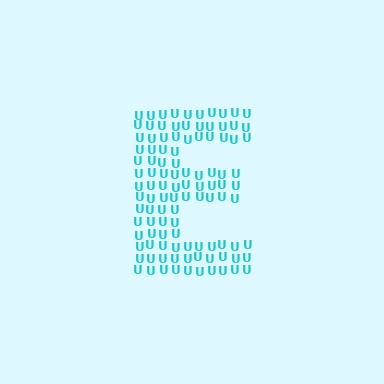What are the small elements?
The small elements are letter U's.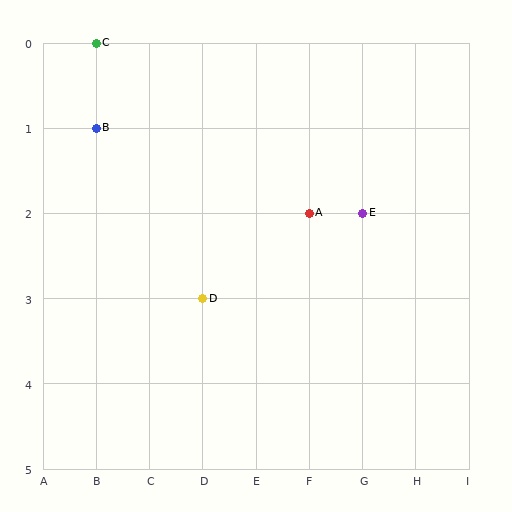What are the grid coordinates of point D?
Point D is at grid coordinates (D, 3).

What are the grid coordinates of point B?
Point B is at grid coordinates (B, 1).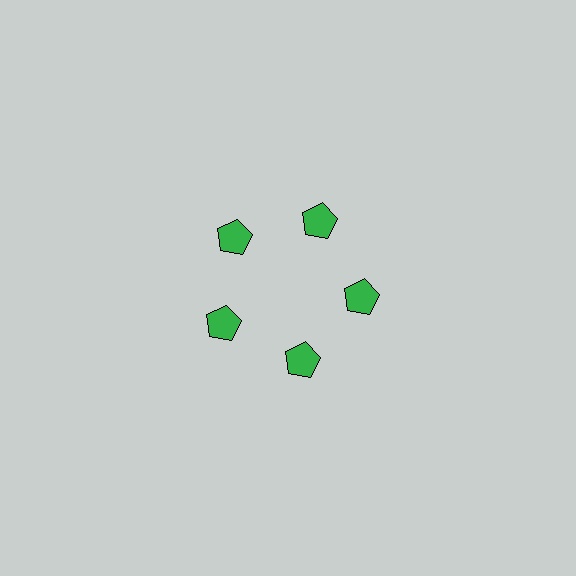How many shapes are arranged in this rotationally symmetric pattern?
There are 5 shapes, arranged in 5 groups of 1.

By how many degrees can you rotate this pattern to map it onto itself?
The pattern maps onto itself every 72 degrees of rotation.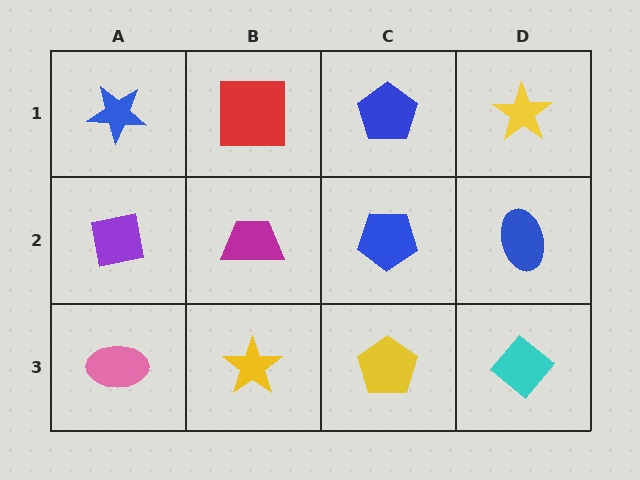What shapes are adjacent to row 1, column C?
A blue pentagon (row 2, column C), a red square (row 1, column B), a yellow star (row 1, column D).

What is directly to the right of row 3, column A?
A yellow star.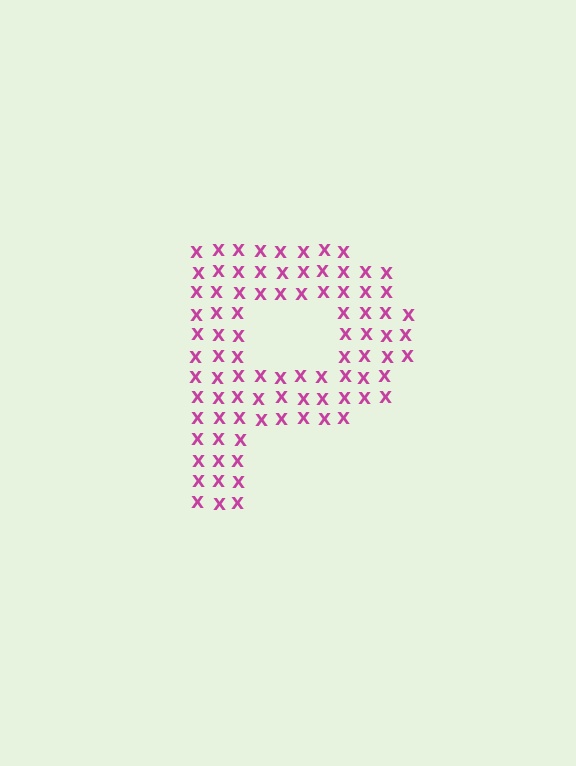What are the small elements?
The small elements are letter X's.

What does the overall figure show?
The overall figure shows the letter P.